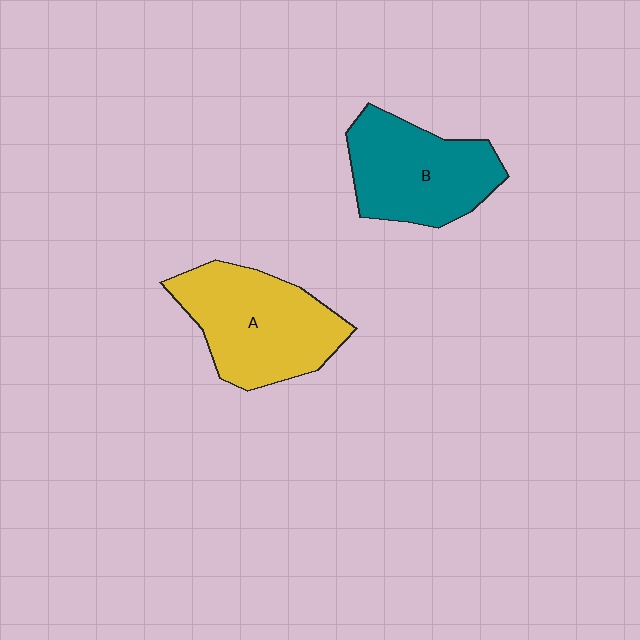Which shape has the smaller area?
Shape B (teal).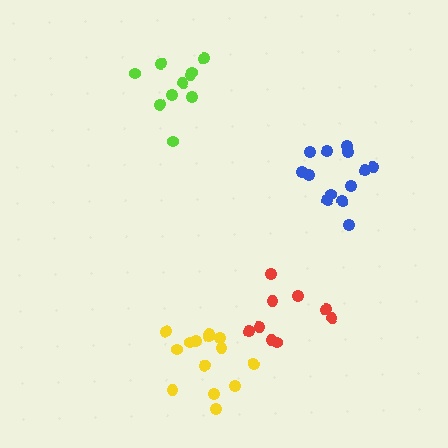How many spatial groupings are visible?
There are 4 spatial groupings.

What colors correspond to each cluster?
The clusters are colored: lime, blue, red, yellow.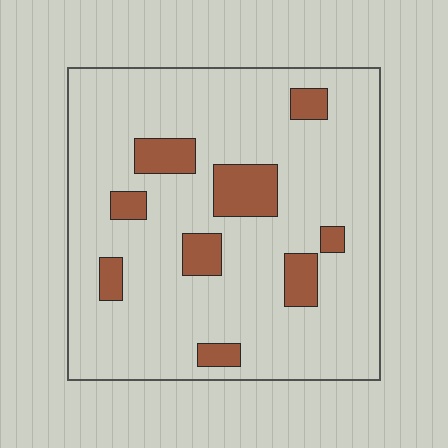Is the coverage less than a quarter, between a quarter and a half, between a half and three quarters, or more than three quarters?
Less than a quarter.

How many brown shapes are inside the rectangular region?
9.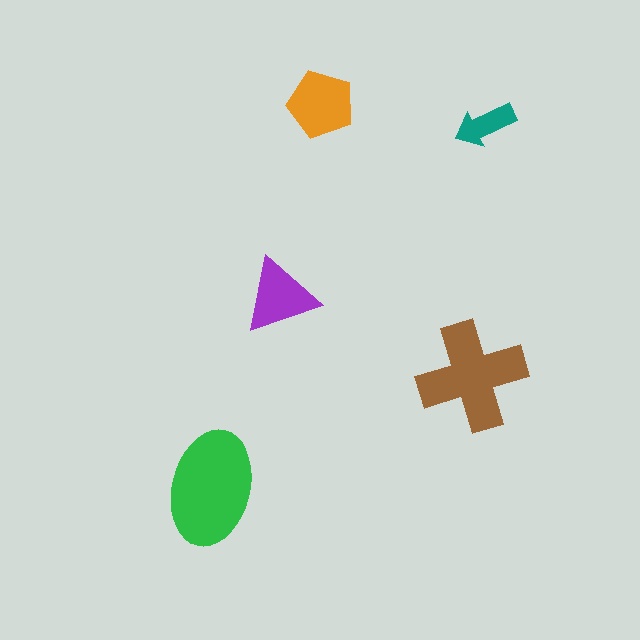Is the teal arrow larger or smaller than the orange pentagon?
Smaller.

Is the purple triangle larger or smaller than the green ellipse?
Smaller.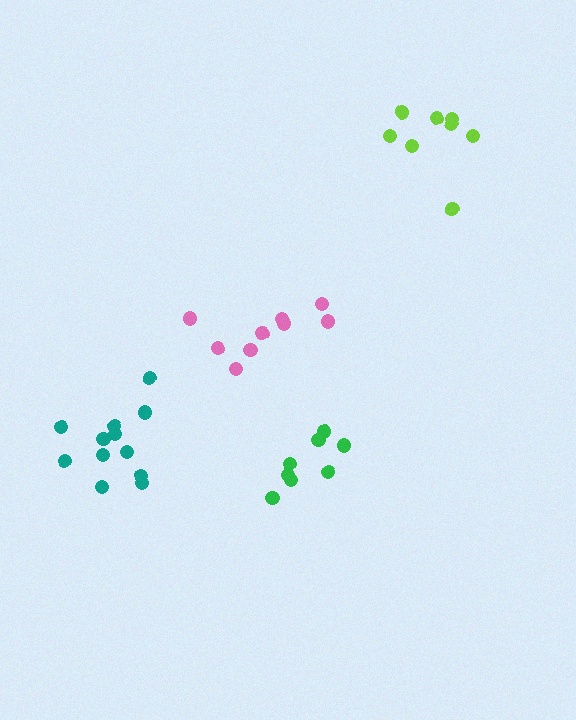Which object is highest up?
The lime cluster is topmost.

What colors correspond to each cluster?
The clusters are colored: lime, teal, pink, green.